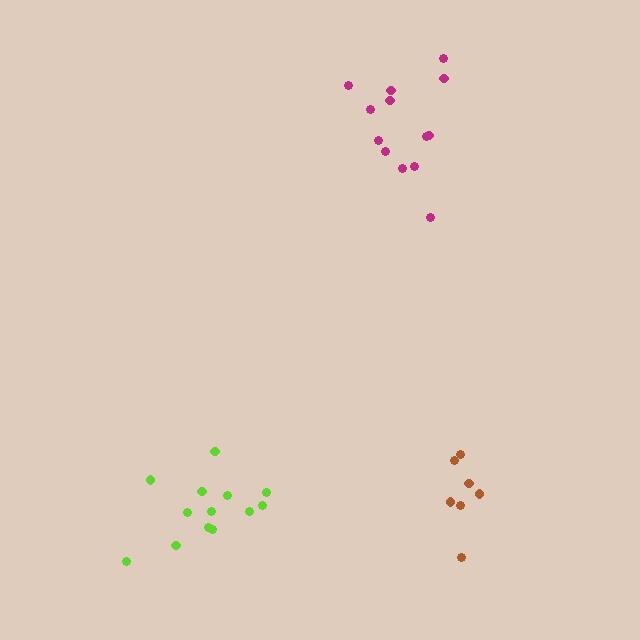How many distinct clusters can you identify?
There are 3 distinct clusters.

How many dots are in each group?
Group 1: 13 dots, Group 2: 13 dots, Group 3: 7 dots (33 total).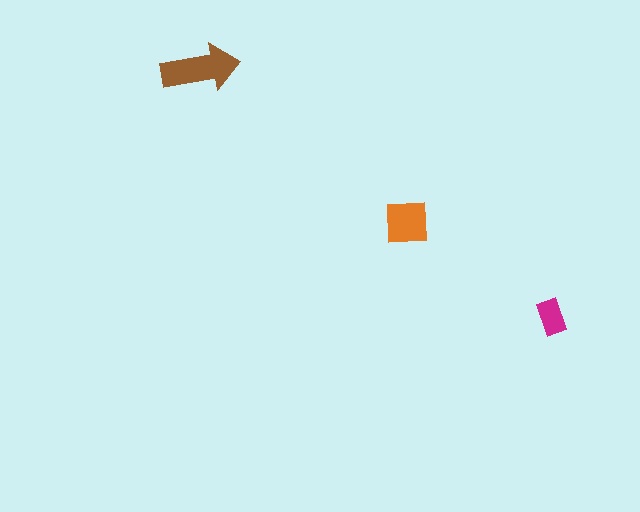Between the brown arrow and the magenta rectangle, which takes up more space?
The brown arrow.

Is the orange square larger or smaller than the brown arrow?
Smaller.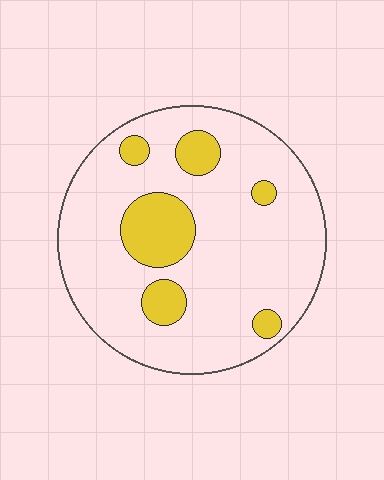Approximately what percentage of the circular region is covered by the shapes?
Approximately 15%.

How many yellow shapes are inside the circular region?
6.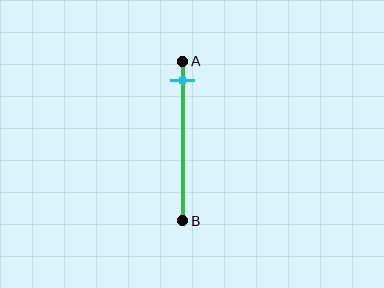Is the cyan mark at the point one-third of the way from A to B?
No, the mark is at about 10% from A, not at the 33% one-third point.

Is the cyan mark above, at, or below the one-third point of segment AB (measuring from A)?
The cyan mark is above the one-third point of segment AB.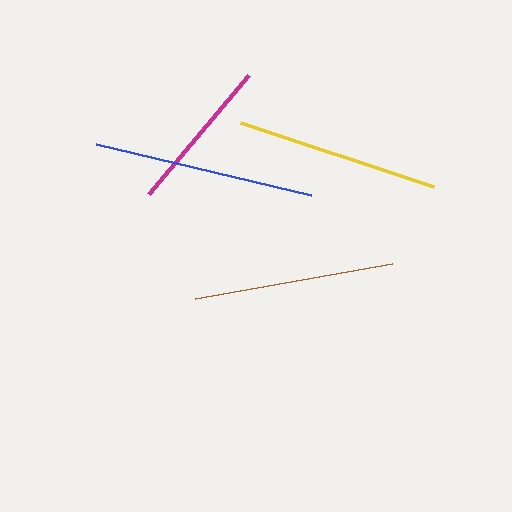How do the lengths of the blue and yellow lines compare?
The blue and yellow lines are approximately the same length.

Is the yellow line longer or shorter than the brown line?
The yellow line is longer than the brown line.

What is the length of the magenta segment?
The magenta segment is approximately 156 pixels long.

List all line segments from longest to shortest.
From longest to shortest: blue, yellow, brown, magenta.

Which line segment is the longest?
The blue line is the longest at approximately 220 pixels.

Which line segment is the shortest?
The magenta line is the shortest at approximately 156 pixels.